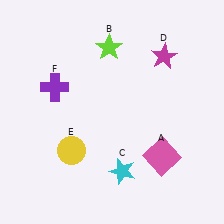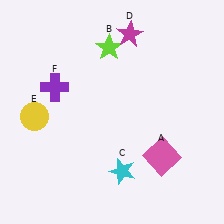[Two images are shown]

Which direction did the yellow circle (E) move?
The yellow circle (E) moved left.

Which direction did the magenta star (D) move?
The magenta star (D) moved left.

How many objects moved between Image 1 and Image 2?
2 objects moved between the two images.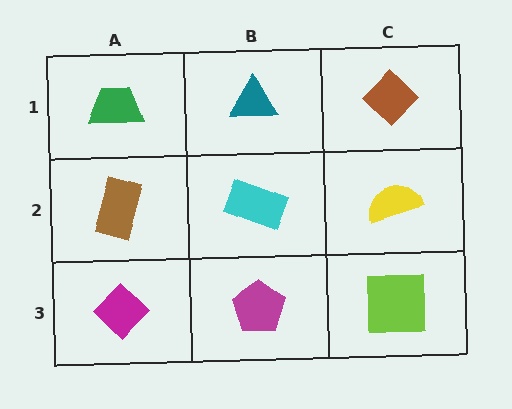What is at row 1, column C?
A brown diamond.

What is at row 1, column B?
A teal triangle.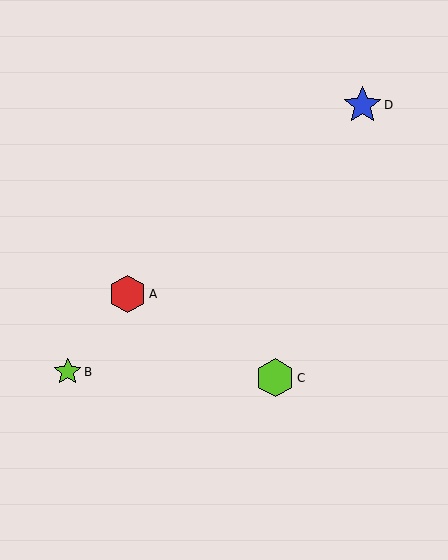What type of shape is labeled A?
Shape A is a red hexagon.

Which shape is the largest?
The lime hexagon (labeled C) is the largest.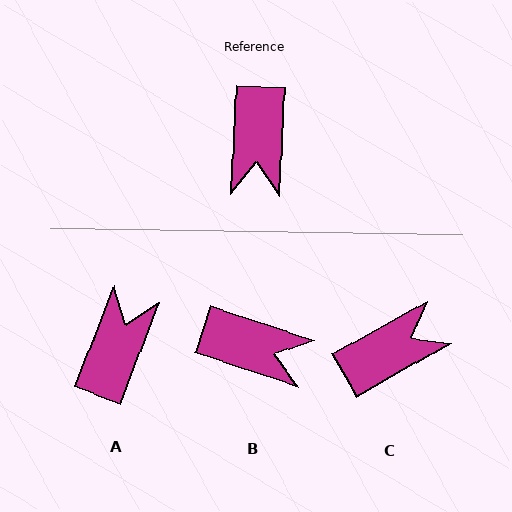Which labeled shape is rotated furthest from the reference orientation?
A, about 162 degrees away.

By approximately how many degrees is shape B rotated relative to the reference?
Approximately 75 degrees counter-clockwise.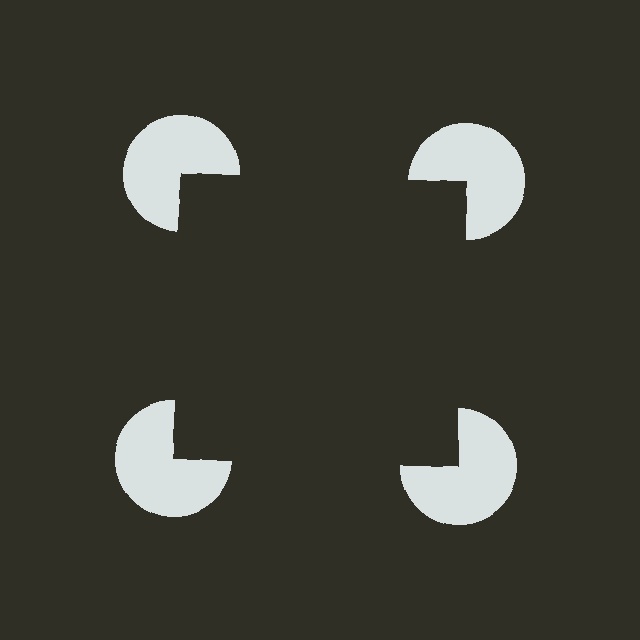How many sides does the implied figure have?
4 sides.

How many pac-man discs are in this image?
There are 4 — one at each vertex of the illusory square.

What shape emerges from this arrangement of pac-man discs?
An illusory square — its edges are inferred from the aligned wedge cuts in the pac-man discs, not physically drawn.